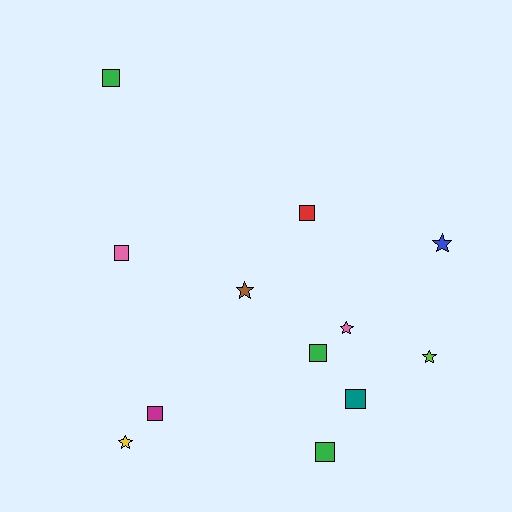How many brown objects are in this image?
There is 1 brown object.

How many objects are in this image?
There are 12 objects.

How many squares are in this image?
There are 7 squares.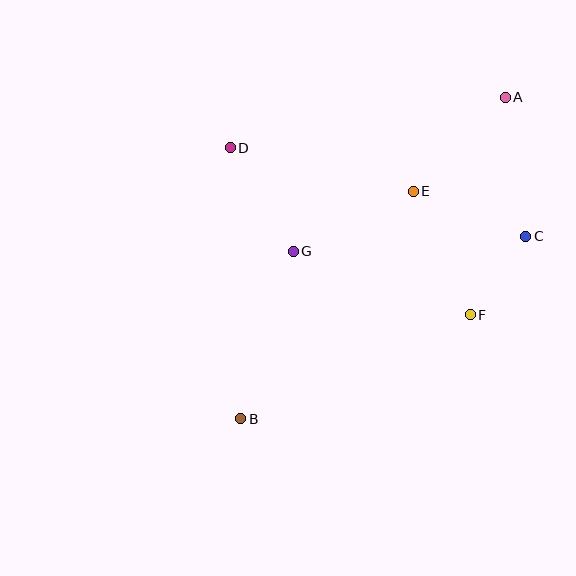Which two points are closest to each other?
Points C and F are closest to each other.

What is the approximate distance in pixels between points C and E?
The distance between C and E is approximately 121 pixels.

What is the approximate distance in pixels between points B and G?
The distance between B and G is approximately 176 pixels.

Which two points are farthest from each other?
Points A and B are farthest from each other.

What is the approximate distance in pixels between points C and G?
The distance between C and G is approximately 233 pixels.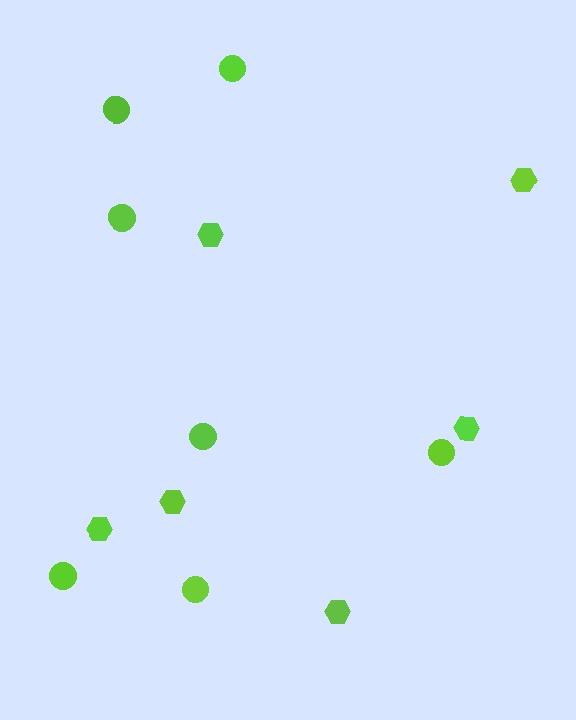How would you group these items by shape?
There are 2 groups: one group of circles (7) and one group of hexagons (6).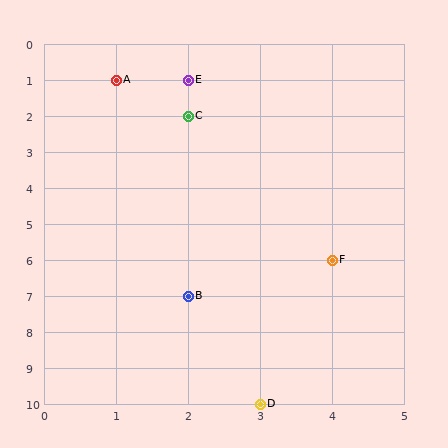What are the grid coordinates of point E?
Point E is at grid coordinates (2, 1).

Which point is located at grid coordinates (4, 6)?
Point F is at (4, 6).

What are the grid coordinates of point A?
Point A is at grid coordinates (1, 1).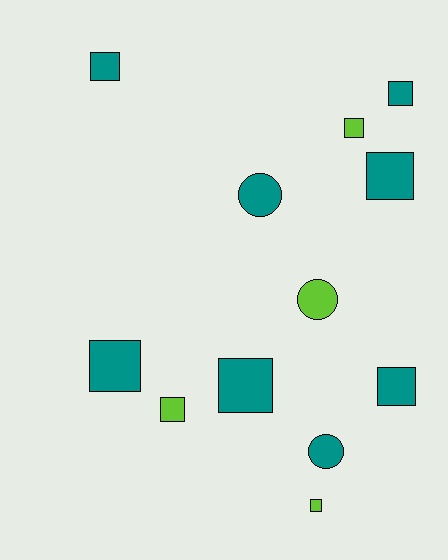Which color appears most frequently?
Teal, with 8 objects.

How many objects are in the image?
There are 12 objects.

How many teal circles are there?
There are 2 teal circles.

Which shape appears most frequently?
Square, with 9 objects.